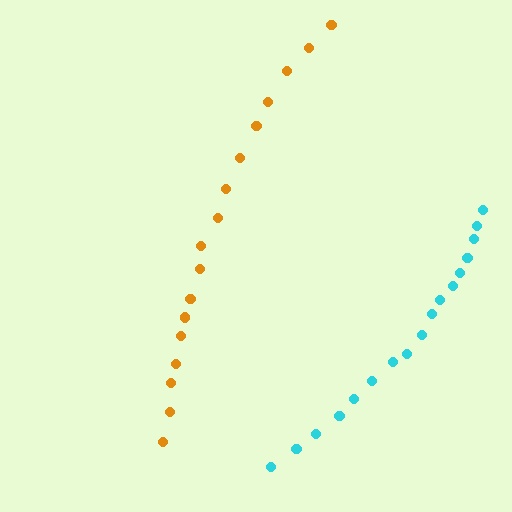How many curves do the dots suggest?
There are 2 distinct paths.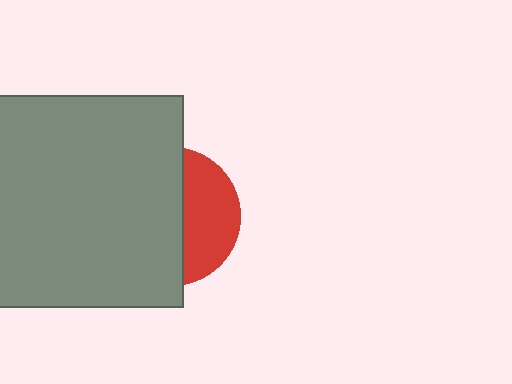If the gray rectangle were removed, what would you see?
You would see the complete red circle.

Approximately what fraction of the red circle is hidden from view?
Roughly 61% of the red circle is hidden behind the gray rectangle.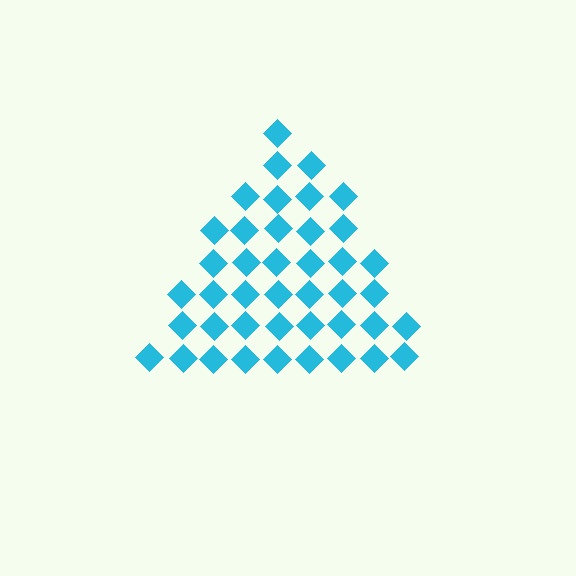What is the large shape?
The large shape is a triangle.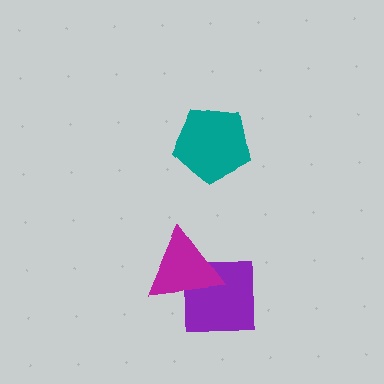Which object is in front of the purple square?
The magenta triangle is in front of the purple square.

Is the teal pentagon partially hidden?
No, no other shape covers it.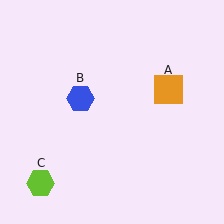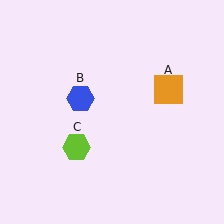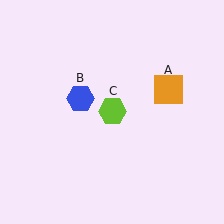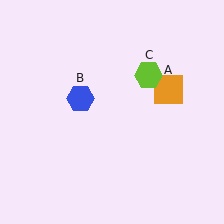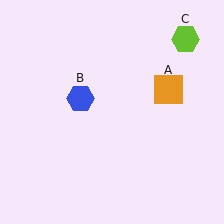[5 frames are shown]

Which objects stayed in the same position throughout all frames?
Orange square (object A) and blue hexagon (object B) remained stationary.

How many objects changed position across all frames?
1 object changed position: lime hexagon (object C).